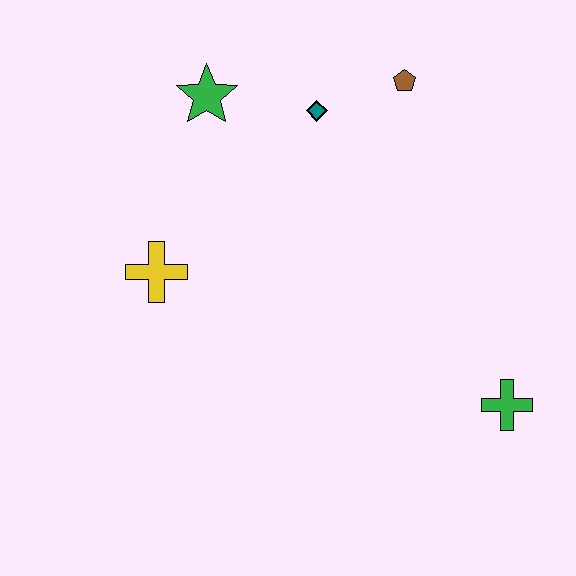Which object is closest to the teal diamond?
The brown pentagon is closest to the teal diamond.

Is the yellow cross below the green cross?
No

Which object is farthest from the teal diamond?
The green cross is farthest from the teal diamond.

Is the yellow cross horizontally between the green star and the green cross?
No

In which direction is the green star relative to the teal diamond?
The green star is to the left of the teal diamond.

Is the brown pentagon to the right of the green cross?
No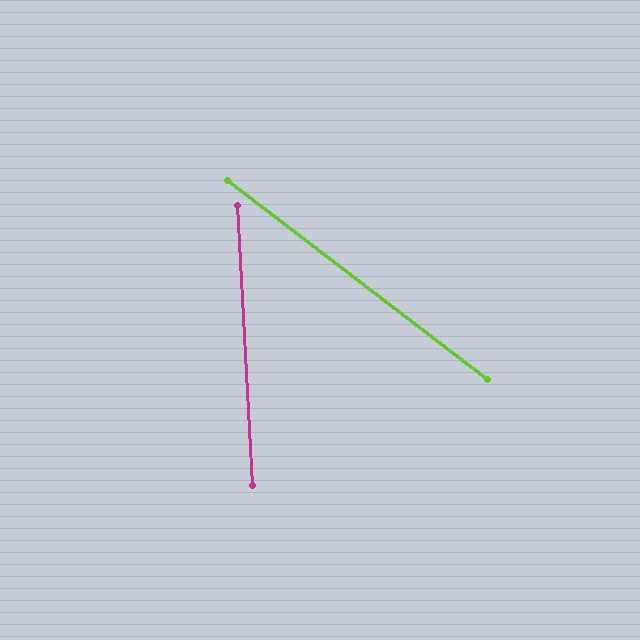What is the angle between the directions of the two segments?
Approximately 50 degrees.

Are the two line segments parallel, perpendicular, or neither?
Neither parallel nor perpendicular — they differ by about 50°.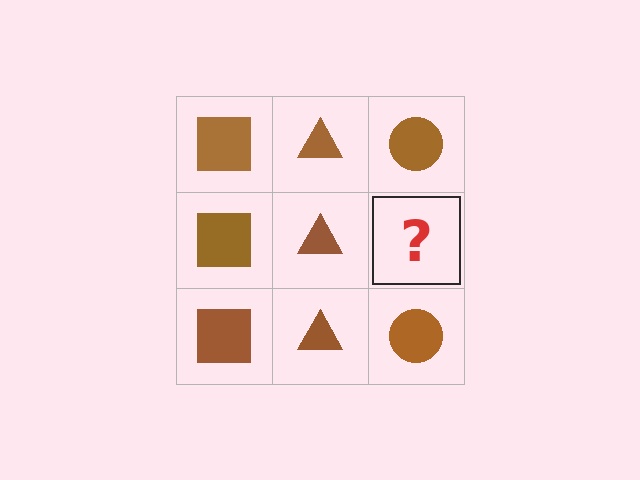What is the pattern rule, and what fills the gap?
The rule is that each column has a consistent shape. The gap should be filled with a brown circle.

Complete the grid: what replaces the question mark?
The question mark should be replaced with a brown circle.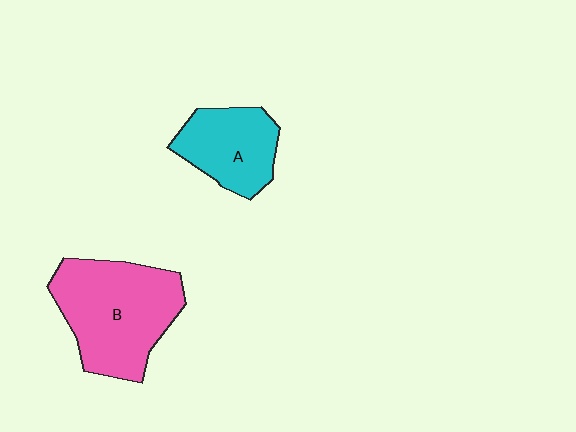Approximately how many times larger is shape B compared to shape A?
Approximately 1.6 times.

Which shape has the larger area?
Shape B (pink).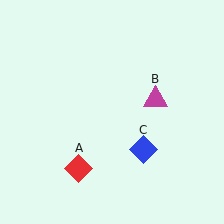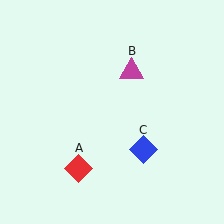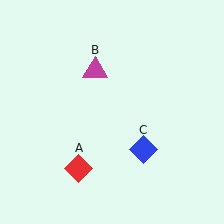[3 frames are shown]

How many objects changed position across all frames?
1 object changed position: magenta triangle (object B).